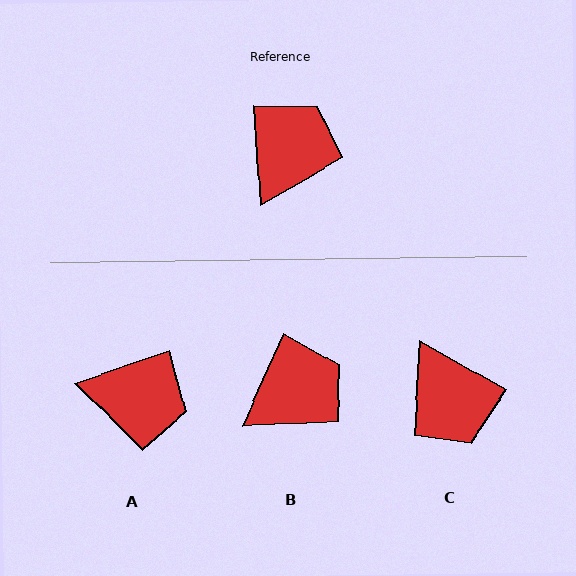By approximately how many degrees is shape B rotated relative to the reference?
Approximately 28 degrees clockwise.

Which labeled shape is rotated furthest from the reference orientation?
C, about 123 degrees away.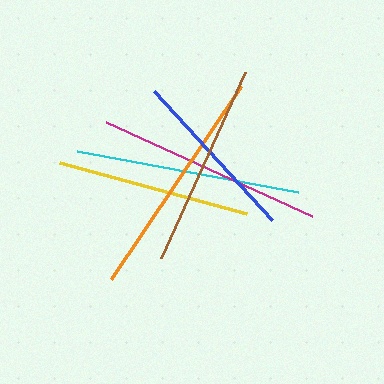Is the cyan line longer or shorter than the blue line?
The cyan line is longer than the blue line.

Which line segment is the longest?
The orange line is the longest at approximately 233 pixels.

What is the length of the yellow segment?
The yellow segment is approximately 194 pixels long.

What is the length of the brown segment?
The brown segment is approximately 205 pixels long.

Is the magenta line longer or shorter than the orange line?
The orange line is longer than the magenta line.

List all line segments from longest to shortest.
From longest to shortest: orange, magenta, cyan, brown, yellow, blue.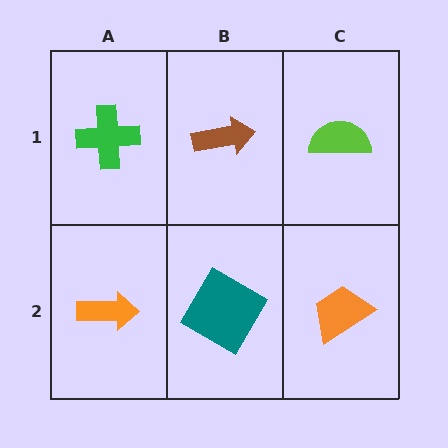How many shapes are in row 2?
3 shapes.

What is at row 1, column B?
A brown arrow.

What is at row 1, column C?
A lime semicircle.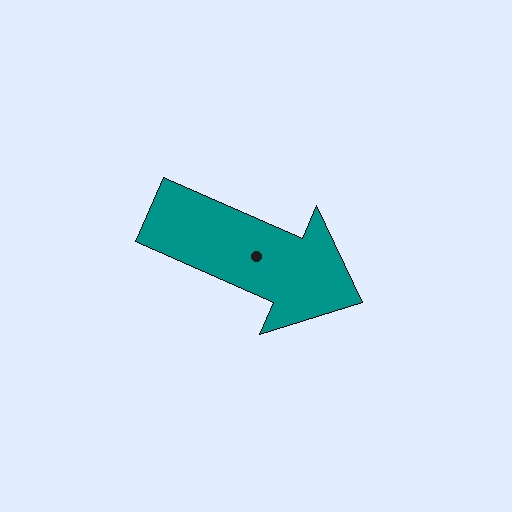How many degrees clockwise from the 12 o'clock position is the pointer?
Approximately 114 degrees.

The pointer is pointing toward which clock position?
Roughly 4 o'clock.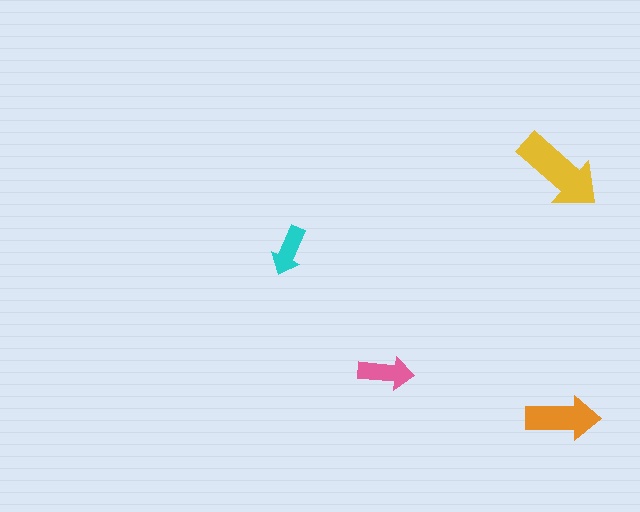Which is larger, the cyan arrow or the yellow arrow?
The yellow one.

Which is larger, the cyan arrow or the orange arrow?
The orange one.